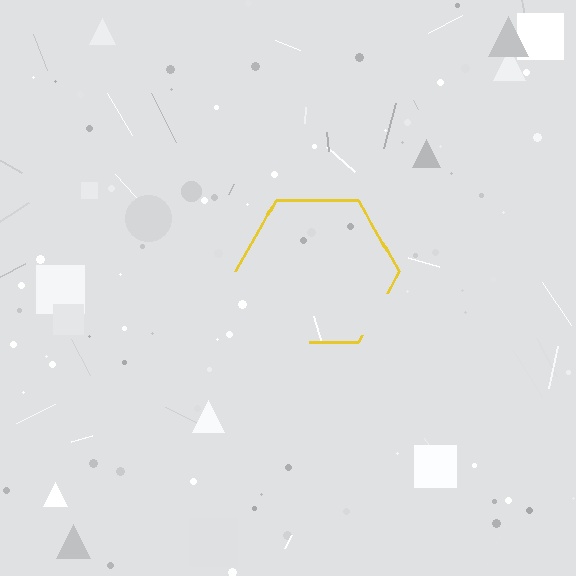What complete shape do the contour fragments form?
The contour fragments form a hexagon.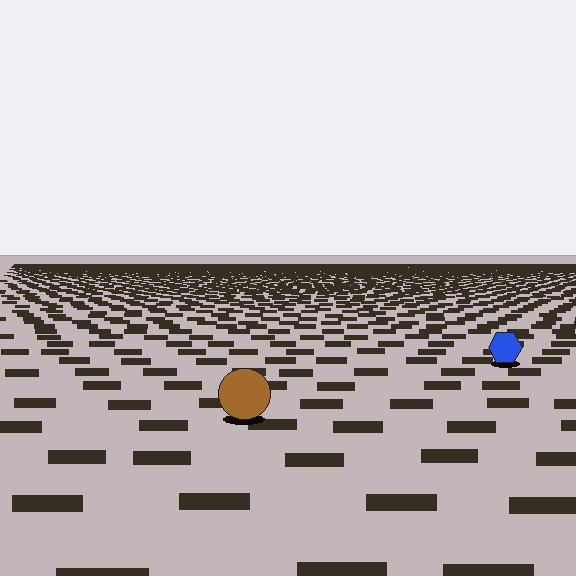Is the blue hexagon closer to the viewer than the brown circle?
No. The brown circle is closer — you can tell from the texture gradient: the ground texture is coarser near it.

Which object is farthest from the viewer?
The blue hexagon is farthest from the viewer. It appears smaller and the ground texture around it is denser.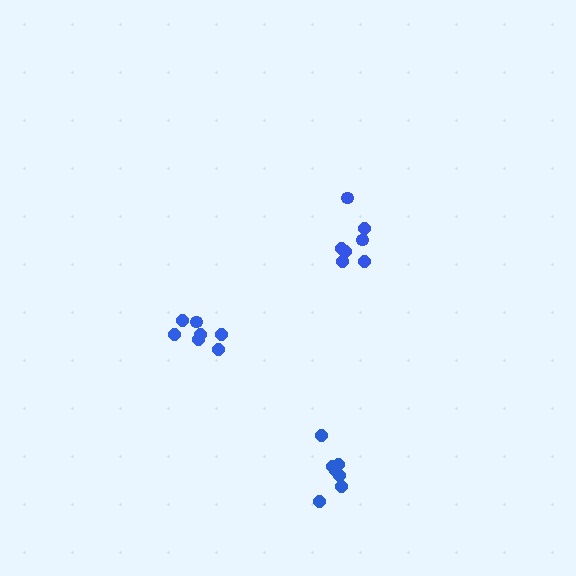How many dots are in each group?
Group 1: 7 dots, Group 2: 8 dots, Group 3: 7 dots (22 total).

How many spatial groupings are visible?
There are 3 spatial groupings.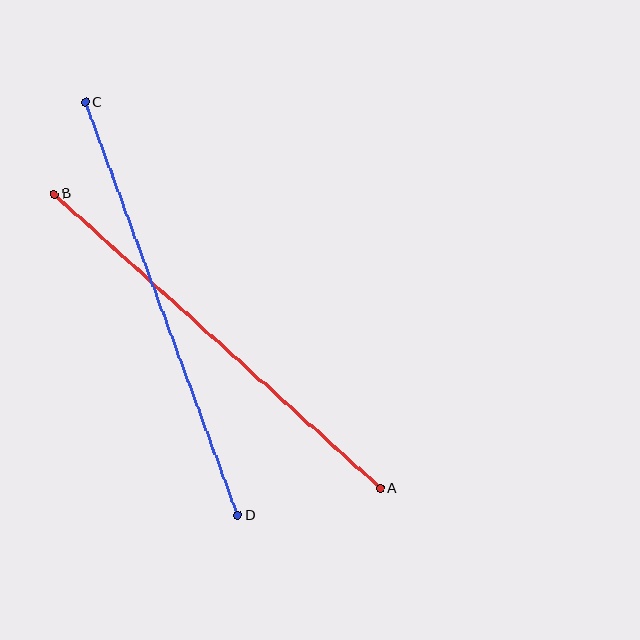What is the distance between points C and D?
The distance is approximately 440 pixels.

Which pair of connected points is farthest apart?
Points C and D are farthest apart.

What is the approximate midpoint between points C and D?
The midpoint is at approximately (162, 309) pixels.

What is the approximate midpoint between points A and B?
The midpoint is at approximately (217, 341) pixels.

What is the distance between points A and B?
The distance is approximately 439 pixels.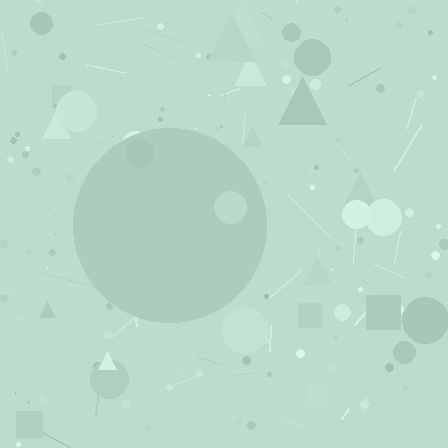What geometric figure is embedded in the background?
A circle is embedded in the background.